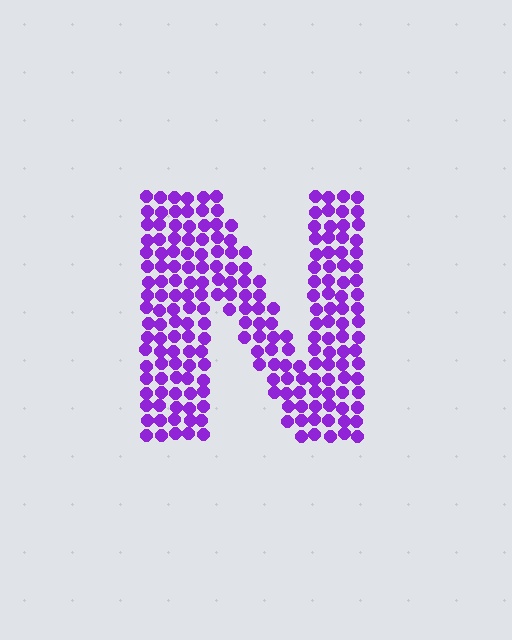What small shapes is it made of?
It is made of small circles.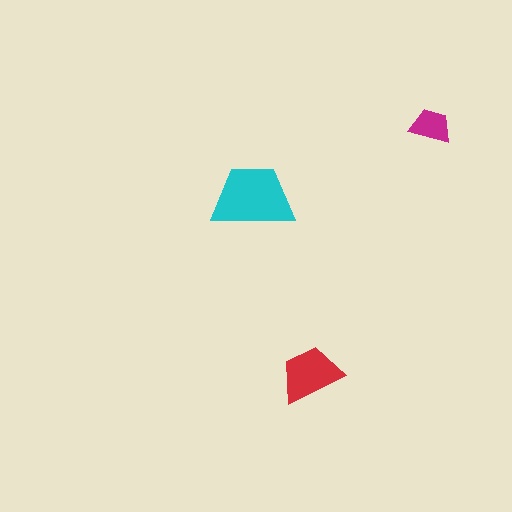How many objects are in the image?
There are 3 objects in the image.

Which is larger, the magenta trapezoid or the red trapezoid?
The red one.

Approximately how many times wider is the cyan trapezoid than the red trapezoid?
About 1.5 times wider.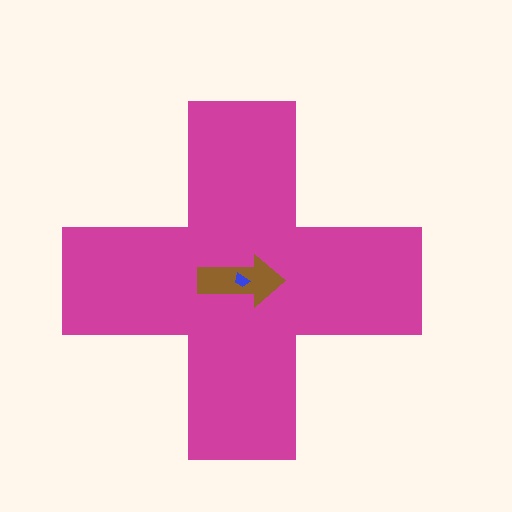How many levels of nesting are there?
3.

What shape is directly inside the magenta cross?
The brown arrow.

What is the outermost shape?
The magenta cross.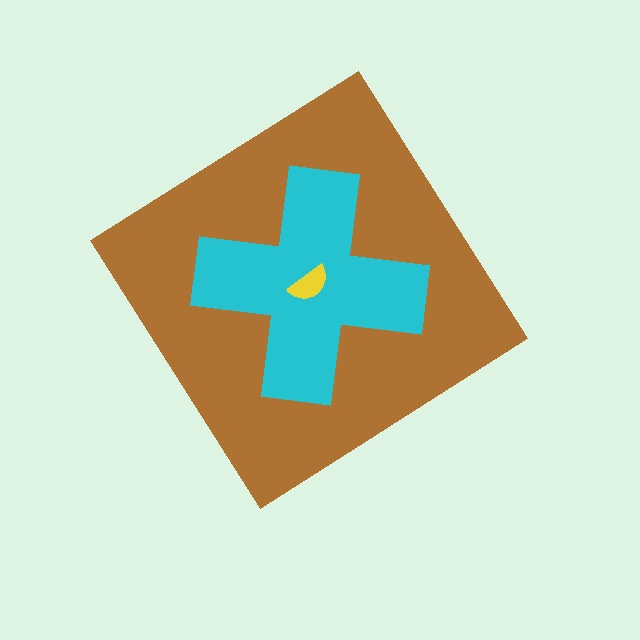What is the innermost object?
The yellow semicircle.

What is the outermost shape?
The brown diamond.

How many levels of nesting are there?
3.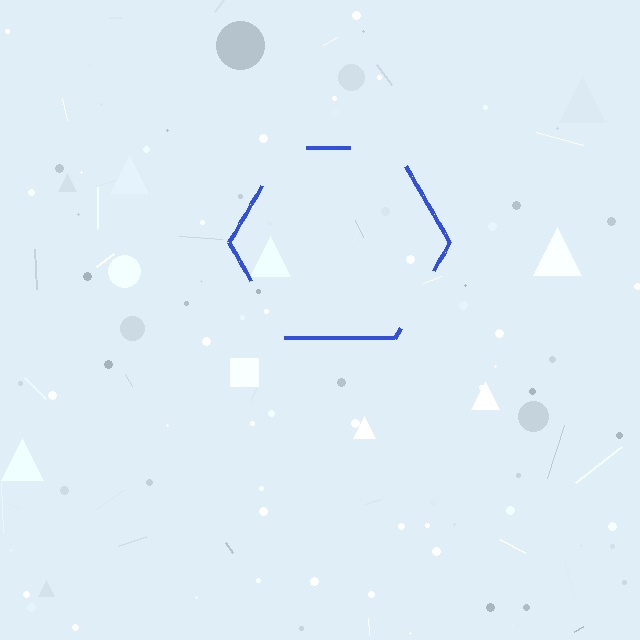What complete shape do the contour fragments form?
The contour fragments form a hexagon.